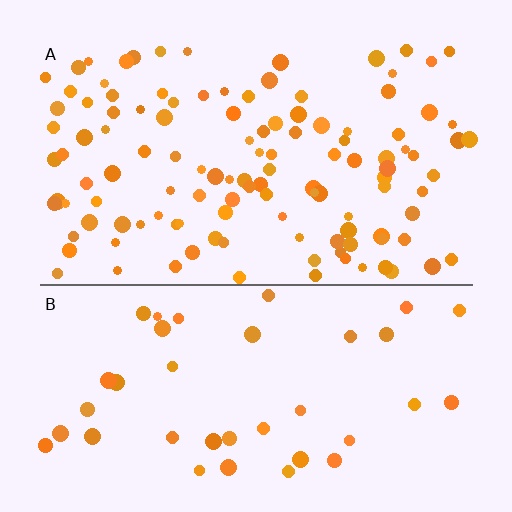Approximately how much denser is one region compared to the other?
Approximately 3.0× — region A over region B.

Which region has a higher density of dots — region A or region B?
A (the top).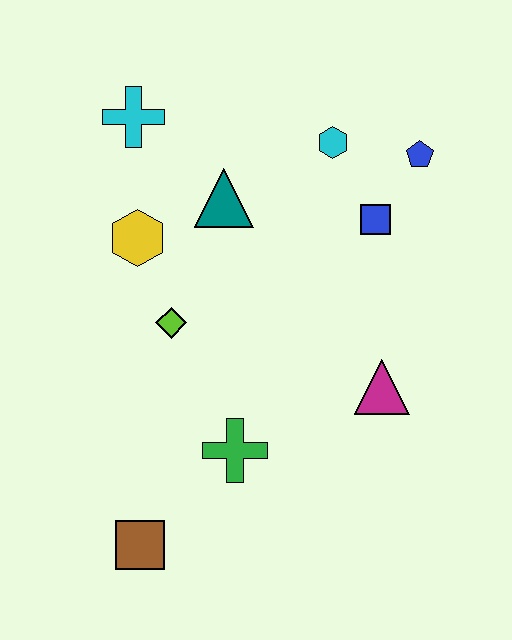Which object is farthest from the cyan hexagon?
The brown square is farthest from the cyan hexagon.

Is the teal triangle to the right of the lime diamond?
Yes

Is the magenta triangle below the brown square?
No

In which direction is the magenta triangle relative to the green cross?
The magenta triangle is to the right of the green cross.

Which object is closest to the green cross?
The brown square is closest to the green cross.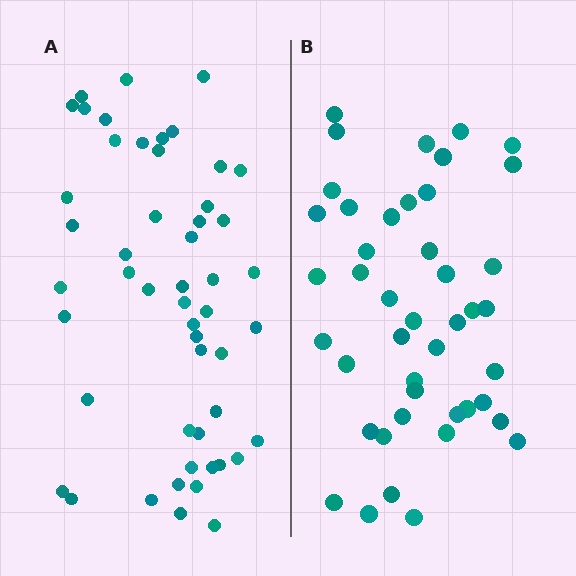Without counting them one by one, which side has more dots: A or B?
Region A (the left region) has more dots.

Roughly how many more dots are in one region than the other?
Region A has roughly 8 or so more dots than region B.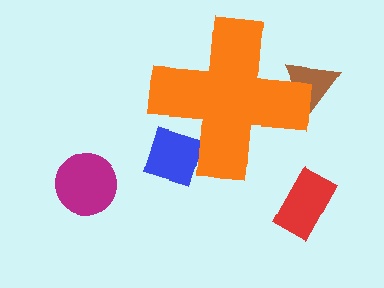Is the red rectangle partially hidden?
No, the red rectangle is fully visible.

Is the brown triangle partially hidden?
Yes, the brown triangle is partially hidden behind the orange cross.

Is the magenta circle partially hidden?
No, the magenta circle is fully visible.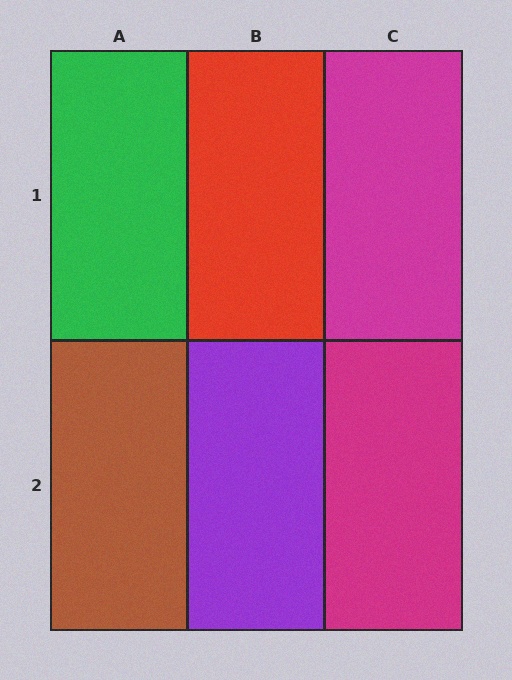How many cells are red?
1 cell is red.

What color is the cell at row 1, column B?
Red.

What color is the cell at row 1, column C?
Magenta.